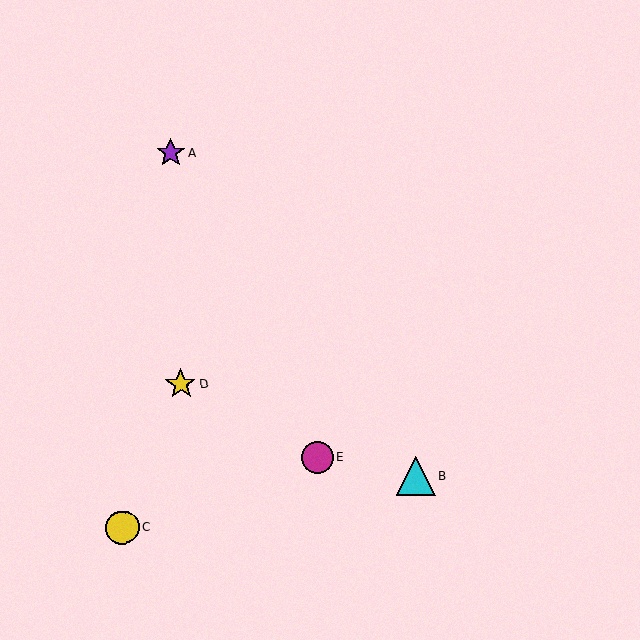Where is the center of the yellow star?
The center of the yellow star is at (181, 384).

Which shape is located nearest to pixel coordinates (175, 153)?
The purple star (labeled A) at (170, 153) is nearest to that location.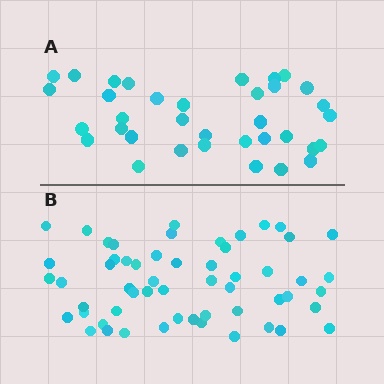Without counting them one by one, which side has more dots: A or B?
Region B (the bottom region) has more dots.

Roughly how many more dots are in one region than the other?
Region B has approximately 20 more dots than region A.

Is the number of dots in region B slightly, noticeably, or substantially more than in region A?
Region B has substantially more. The ratio is roughly 1.6 to 1.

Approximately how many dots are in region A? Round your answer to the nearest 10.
About 40 dots. (The exact count is 35, which rounds to 40.)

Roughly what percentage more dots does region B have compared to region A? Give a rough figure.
About 60% more.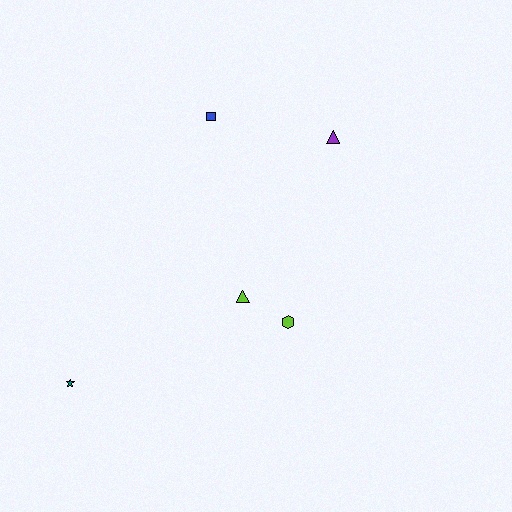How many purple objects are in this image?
There is 1 purple object.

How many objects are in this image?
There are 5 objects.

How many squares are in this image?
There is 1 square.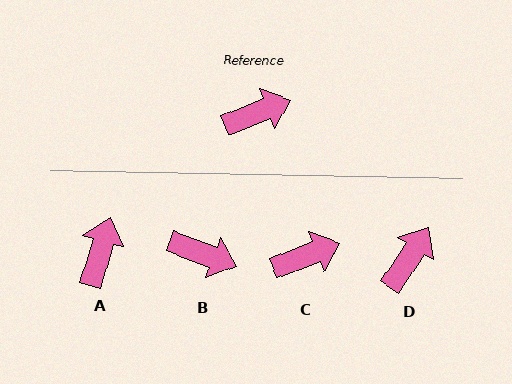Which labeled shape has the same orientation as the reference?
C.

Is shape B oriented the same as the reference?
No, it is off by about 42 degrees.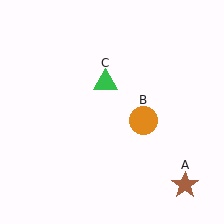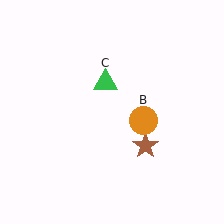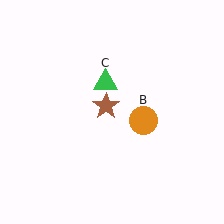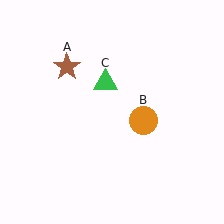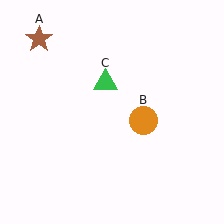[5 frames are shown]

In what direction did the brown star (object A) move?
The brown star (object A) moved up and to the left.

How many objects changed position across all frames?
1 object changed position: brown star (object A).